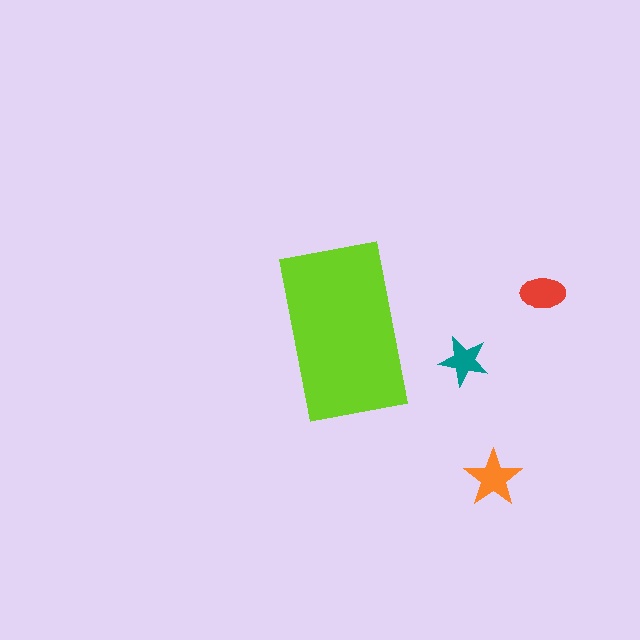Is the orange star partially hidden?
No, the orange star is fully visible.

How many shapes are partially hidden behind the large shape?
0 shapes are partially hidden.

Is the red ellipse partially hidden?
No, the red ellipse is fully visible.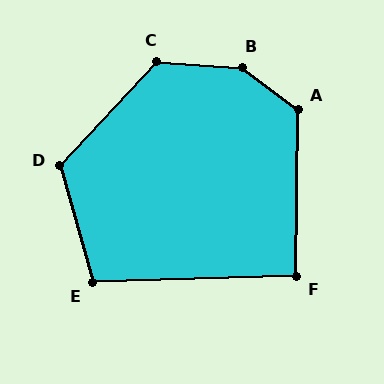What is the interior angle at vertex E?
Approximately 104 degrees (obtuse).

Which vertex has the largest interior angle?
B, at approximately 146 degrees.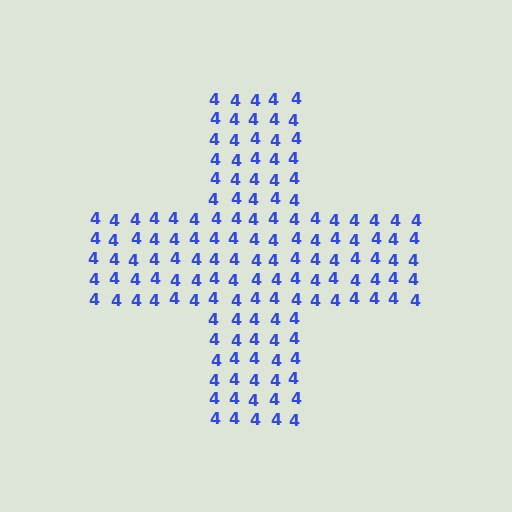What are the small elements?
The small elements are digit 4's.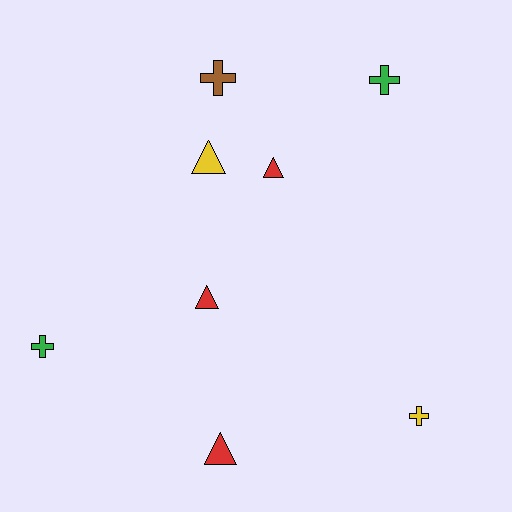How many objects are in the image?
There are 8 objects.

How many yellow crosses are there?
There is 1 yellow cross.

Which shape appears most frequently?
Cross, with 4 objects.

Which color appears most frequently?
Red, with 3 objects.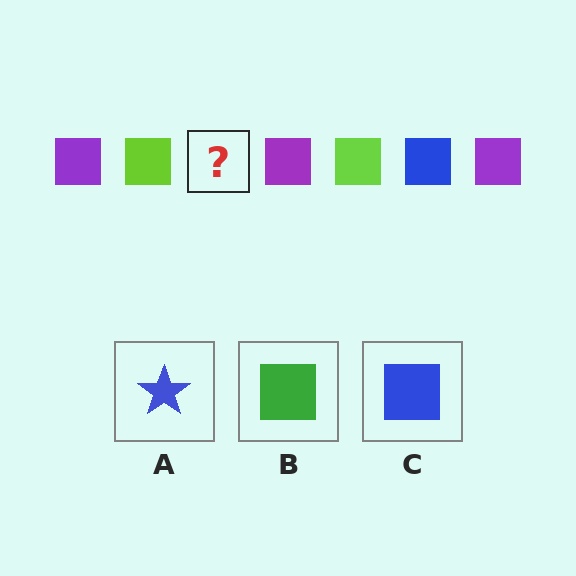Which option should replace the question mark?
Option C.